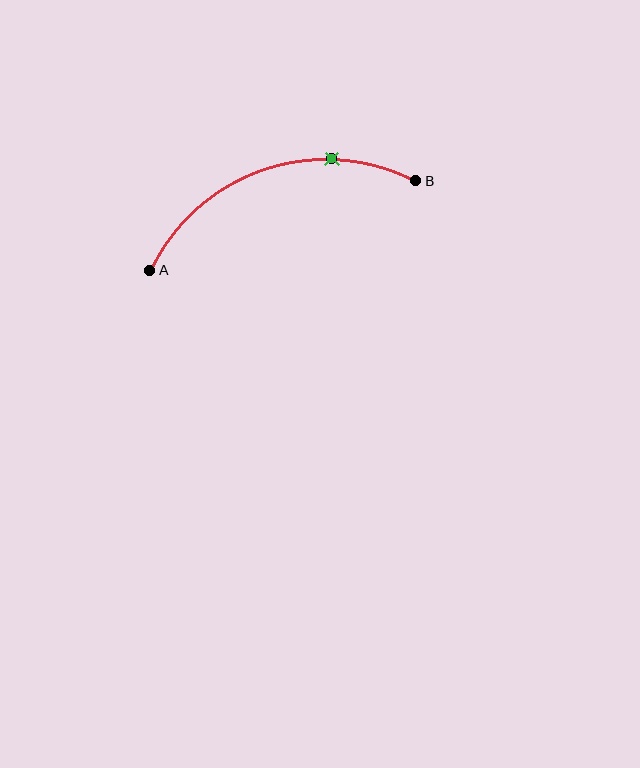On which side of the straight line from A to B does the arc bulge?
The arc bulges above the straight line connecting A and B.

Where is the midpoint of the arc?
The arc midpoint is the point on the curve farthest from the straight line joining A and B. It sits above that line.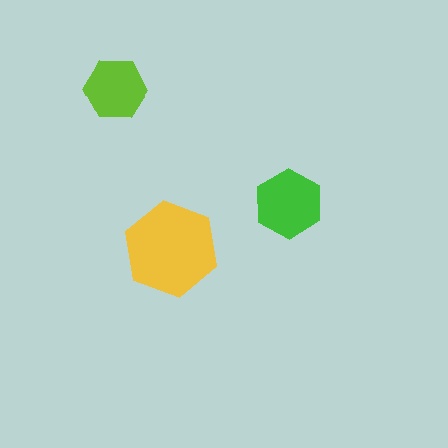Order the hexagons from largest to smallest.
the yellow one, the green one, the lime one.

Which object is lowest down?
The yellow hexagon is bottommost.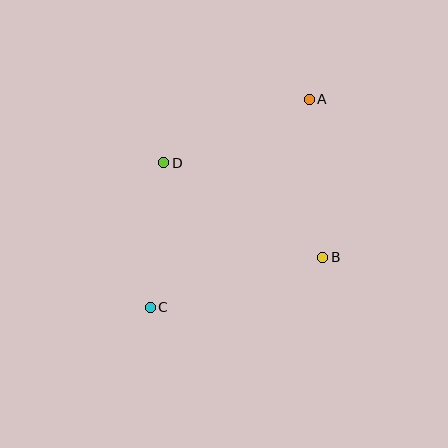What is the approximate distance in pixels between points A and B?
The distance between A and B is approximately 158 pixels.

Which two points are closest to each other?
Points C and D are closest to each other.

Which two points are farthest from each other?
Points A and C are farthest from each other.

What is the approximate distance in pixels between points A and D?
The distance between A and D is approximately 159 pixels.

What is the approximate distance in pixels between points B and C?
The distance between B and C is approximately 180 pixels.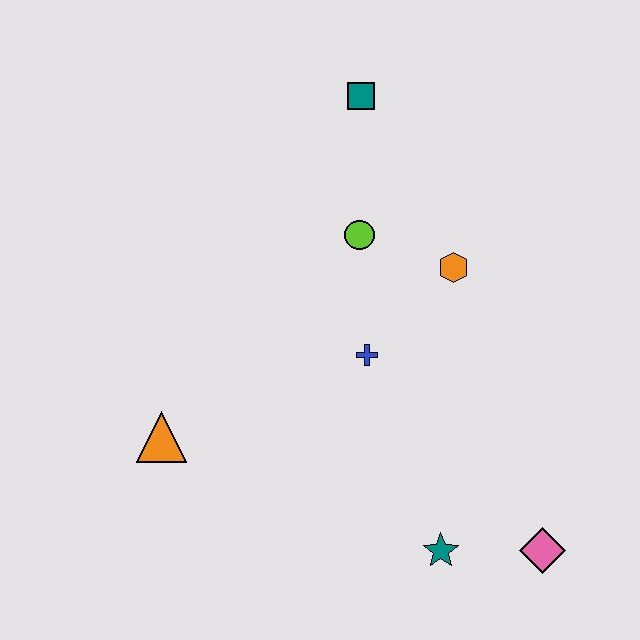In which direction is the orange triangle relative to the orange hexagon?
The orange triangle is to the left of the orange hexagon.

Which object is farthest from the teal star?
The teal square is farthest from the teal star.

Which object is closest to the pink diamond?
The teal star is closest to the pink diamond.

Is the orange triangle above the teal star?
Yes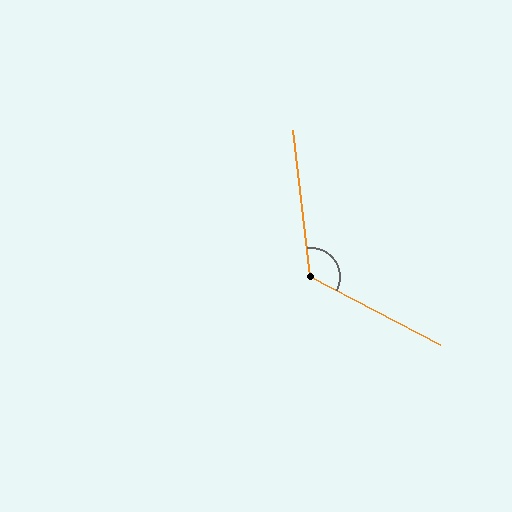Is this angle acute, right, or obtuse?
It is obtuse.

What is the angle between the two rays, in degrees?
Approximately 125 degrees.